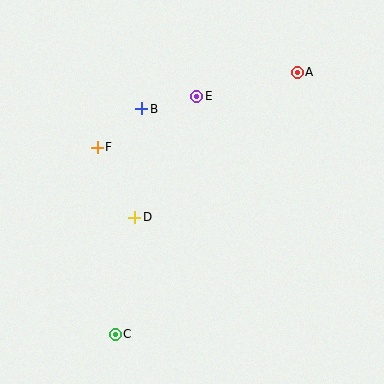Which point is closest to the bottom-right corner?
Point C is closest to the bottom-right corner.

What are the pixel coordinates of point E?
Point E is at (197, 96).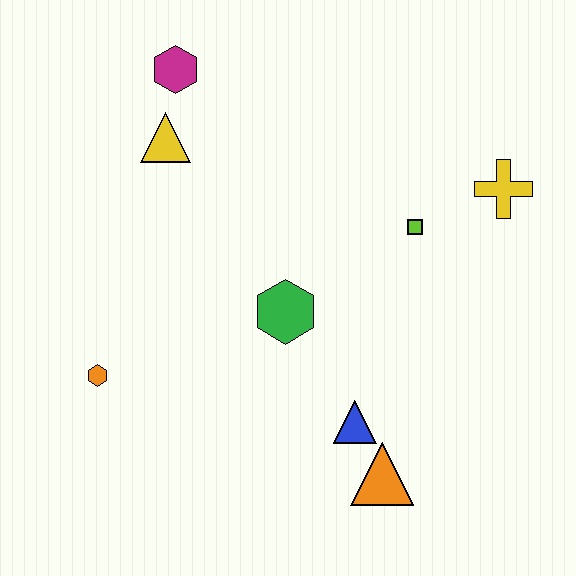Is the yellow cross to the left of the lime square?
No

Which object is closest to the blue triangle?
The orange triangle is closest to the blue triangle.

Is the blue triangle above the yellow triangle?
No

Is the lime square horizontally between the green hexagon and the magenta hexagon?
No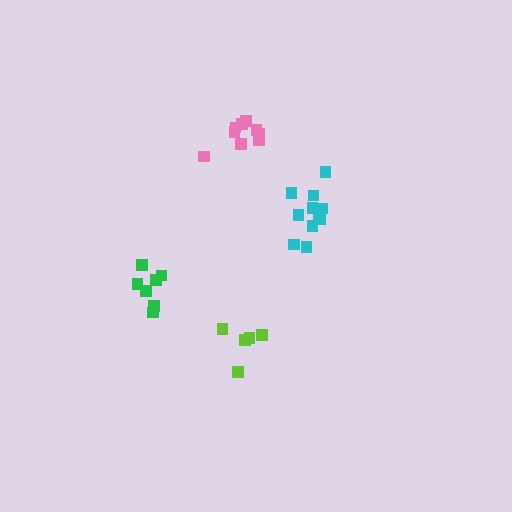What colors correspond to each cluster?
The clusters are colored: cyan, lime, green, pink.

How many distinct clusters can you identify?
There are 4 distinct clusters.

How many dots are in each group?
Group 1: 11 dots, Group 2: 5 dots, Group 3: 7 dots, Group 4: 9 dots (32 total).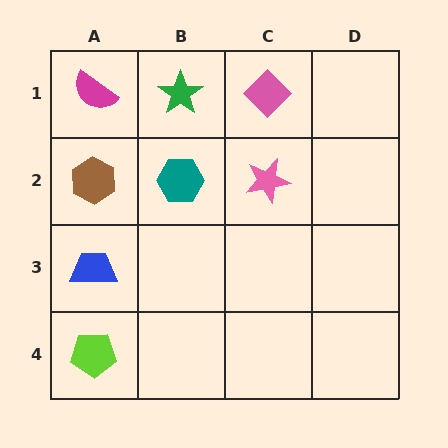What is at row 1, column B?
A green star.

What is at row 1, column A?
A magenta semicircle.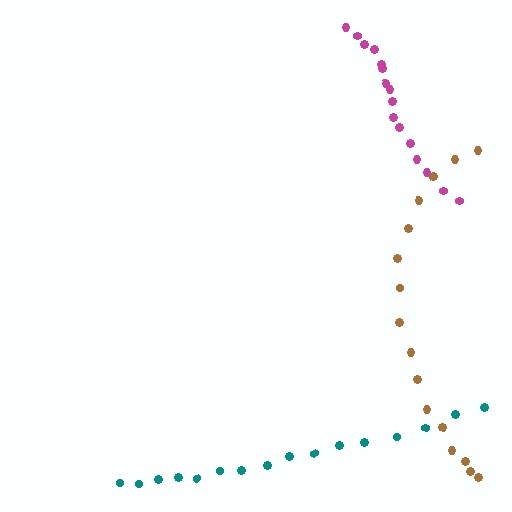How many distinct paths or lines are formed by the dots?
There are 3 distinct paths.